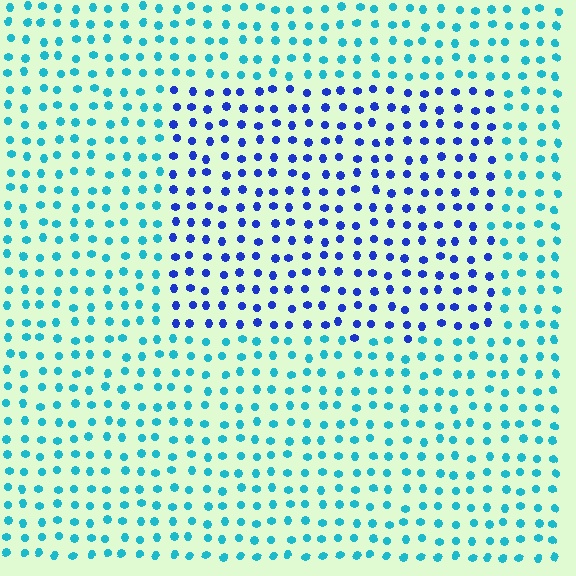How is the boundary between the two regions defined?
The boundary is defined purely by a slight shift in hue (about 45 degrees). Spacing, size, and orientation are identical on both sides.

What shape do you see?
I see a rectangle.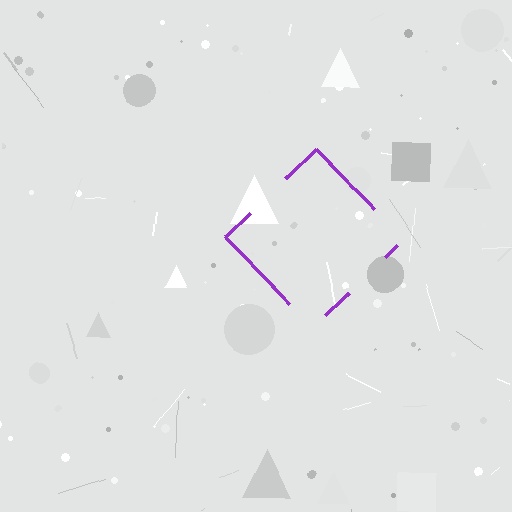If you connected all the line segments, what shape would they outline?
They would outline a diamond.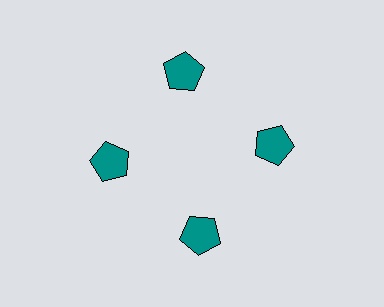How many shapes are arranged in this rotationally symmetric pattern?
There are 4 shapes, arranged in 4 groups of 1.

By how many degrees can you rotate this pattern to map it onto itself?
The pattern maps onto itself every 90 degrees of rotation.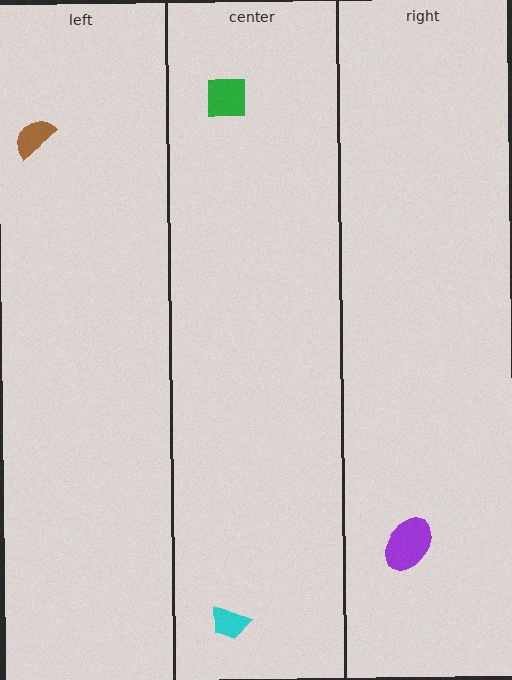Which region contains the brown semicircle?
The left region.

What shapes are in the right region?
The purple ellipse.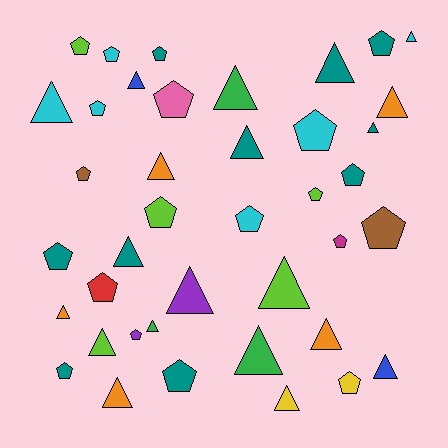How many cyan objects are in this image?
There are 6 cyan objects.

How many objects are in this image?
There are 40 objects.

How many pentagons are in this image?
There are 20 pentagons.